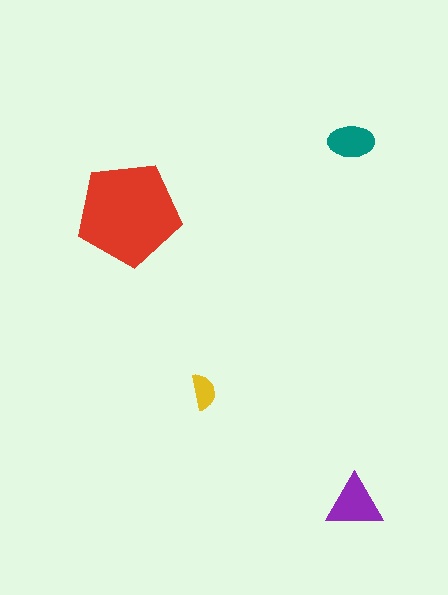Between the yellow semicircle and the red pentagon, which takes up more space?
The red pentagon.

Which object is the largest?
The red pentagon.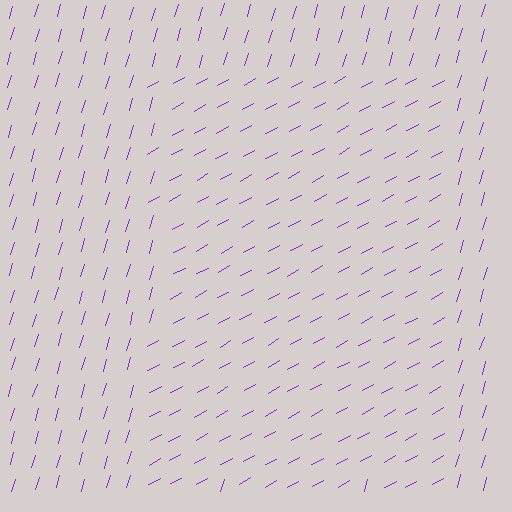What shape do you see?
I see a rectangle.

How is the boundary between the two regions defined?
The boundary is defined purely by a change in line orientation (approximately 45 degrees difference). All lines are the same color and thickness.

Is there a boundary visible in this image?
Yes, there is a texture boundary formed by a change in line orientation.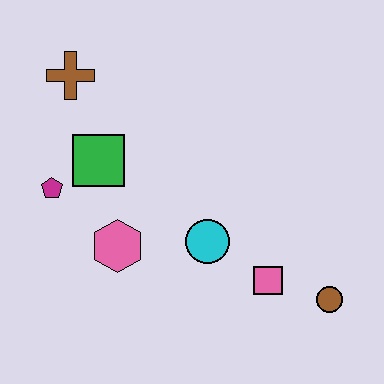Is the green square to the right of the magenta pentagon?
Yes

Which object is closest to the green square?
The magenta pentagon is closest to the green square.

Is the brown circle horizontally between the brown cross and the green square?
No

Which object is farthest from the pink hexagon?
The brown circle is farthest from the pink hexagon.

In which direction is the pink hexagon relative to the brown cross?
The pink hexagon is below the brown cross.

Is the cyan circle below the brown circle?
No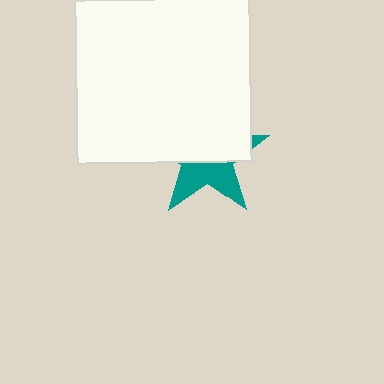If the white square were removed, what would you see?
You would see the complete teal star.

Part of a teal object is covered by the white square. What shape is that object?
It is a star.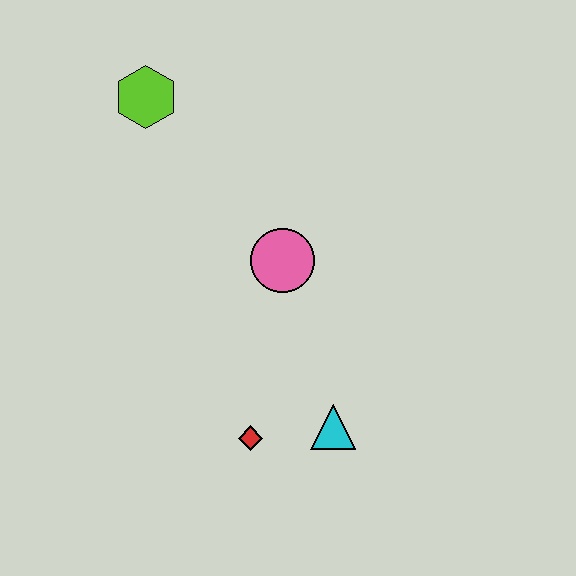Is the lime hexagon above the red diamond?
Yes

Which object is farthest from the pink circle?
The lime hexagon is farthest from the pink circle.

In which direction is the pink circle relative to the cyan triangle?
The pink circle is above the cyan triangle.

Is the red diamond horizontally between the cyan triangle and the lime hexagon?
Yes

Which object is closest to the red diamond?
The cyan triangle is closest to the red diamond.